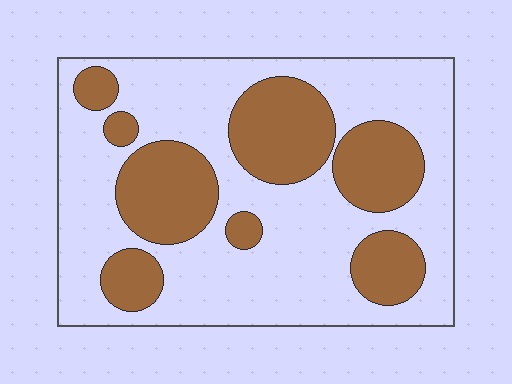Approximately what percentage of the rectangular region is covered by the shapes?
Approximately 35%.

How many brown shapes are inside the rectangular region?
8.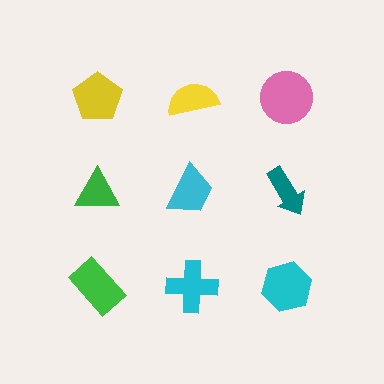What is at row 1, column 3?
A pink circle.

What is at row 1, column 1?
A yellow pentagon.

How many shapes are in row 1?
3 shapes.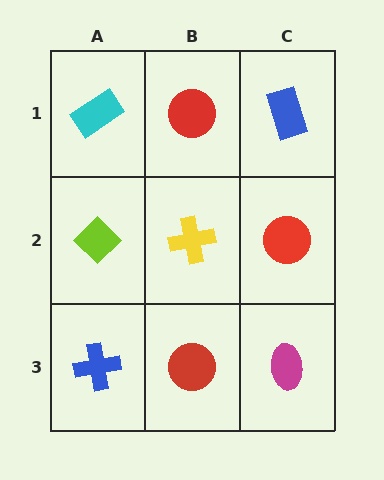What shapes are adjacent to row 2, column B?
A red circle (row 1, column B), a red circle (row 3, column B), a lime diamond (row 2, column A), a red circle (row 2, column C).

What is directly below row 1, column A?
A lime diamond.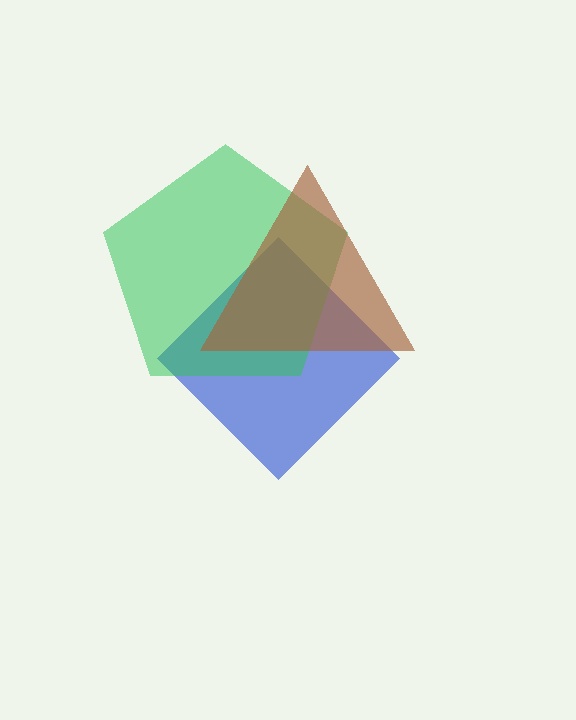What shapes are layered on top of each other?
The layered shapes are: a blue diamond, a green pentagon, a brown triangle.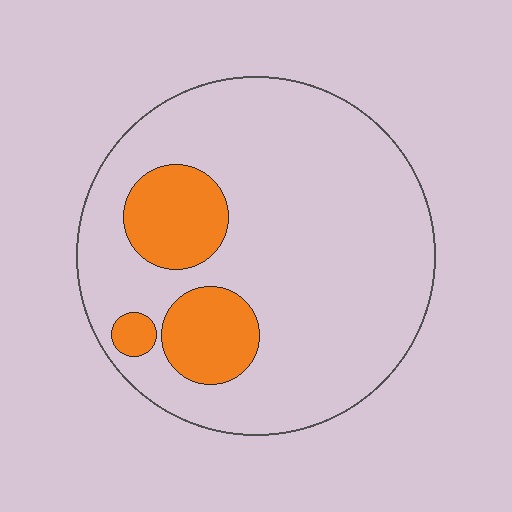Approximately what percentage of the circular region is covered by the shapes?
Approximately 20%.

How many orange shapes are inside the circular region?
3.